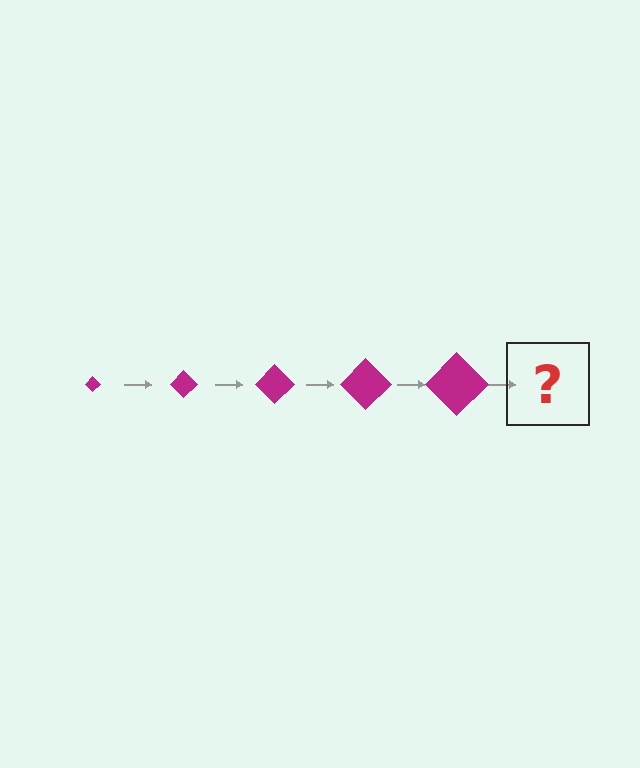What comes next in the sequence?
The next element should be a magenta diamond, larger than the previous one.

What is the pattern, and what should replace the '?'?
The pattern is that the diamond gets progressively larger each step. The '?' should be a magenta diamond, larger than the previous one.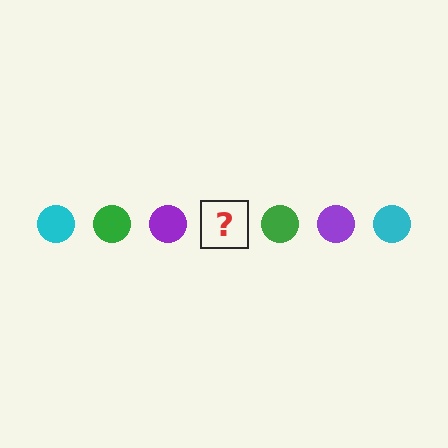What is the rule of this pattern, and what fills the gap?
The rule is that the pattern cycles through cyan, green, purple circles. The gap should be filled with a cyan circle.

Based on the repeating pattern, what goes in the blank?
The blank should be a cyan circle.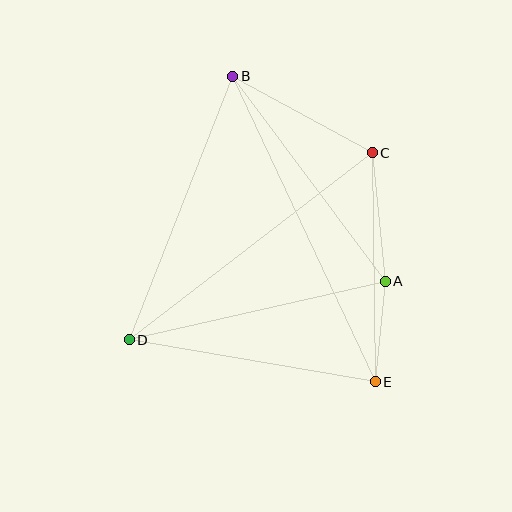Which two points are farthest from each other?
Points B and E are farthest from each other.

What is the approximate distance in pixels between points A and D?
The distance between A and D is approximately 262 pixels.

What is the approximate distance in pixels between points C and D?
The distance between C and D is approximately 306 pixels.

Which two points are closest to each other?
Points A and E are closest to each other.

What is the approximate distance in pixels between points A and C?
The distance between A and C is approximately 129 pixels.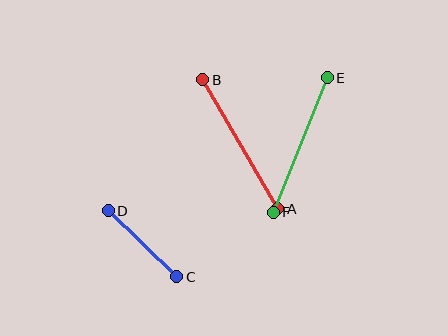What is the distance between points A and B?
The distance is approximately 149 pixels.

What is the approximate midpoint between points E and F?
The midpoint is at approximately (300, 145) pixels.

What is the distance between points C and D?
The distance is approximately 95 pixels.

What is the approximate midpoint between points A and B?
The midpoint is at approximately (240, 144) pixels.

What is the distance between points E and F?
The distance is approximately 145 pixels.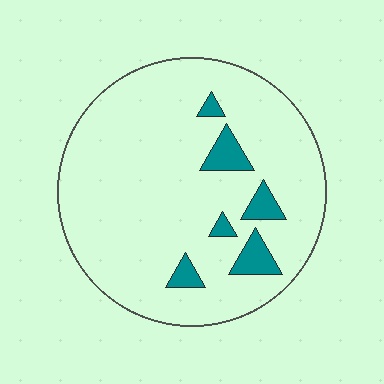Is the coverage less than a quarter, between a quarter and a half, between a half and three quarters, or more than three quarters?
Less than a quarter.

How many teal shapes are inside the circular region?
6.